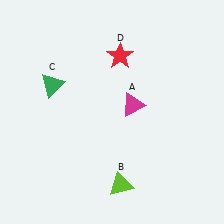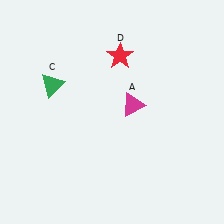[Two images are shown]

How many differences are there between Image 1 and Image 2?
There is 1 difference between the two images.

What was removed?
The lime triangle (B) was removed in Image 2.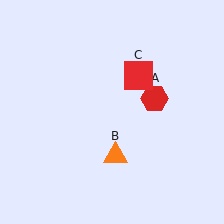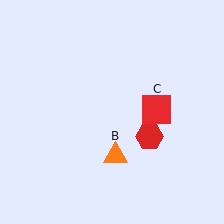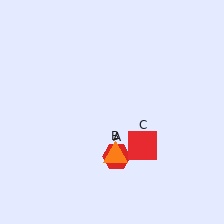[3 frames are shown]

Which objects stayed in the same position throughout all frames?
Orange triangle (object B) remained stationary.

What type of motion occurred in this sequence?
The red hexagon (object A), red square (object C) rotated clockwise around the center of the scene.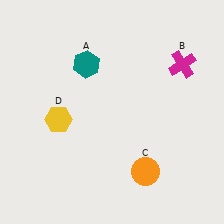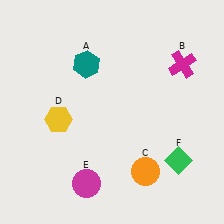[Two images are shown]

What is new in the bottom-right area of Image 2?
A green diamond (F) was added in the bottom-right area of Image 2.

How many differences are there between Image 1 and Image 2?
There are 2 differences between the two images.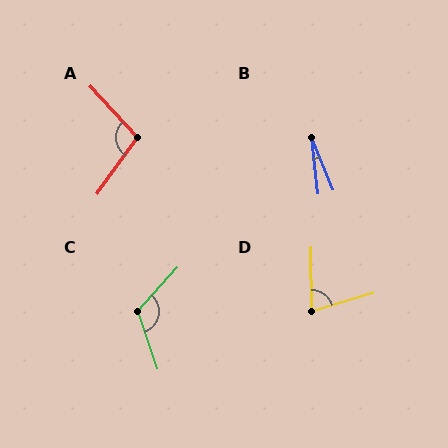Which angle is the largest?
C, at approximately 119 degrees.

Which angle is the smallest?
B, at approximately 16 degrees.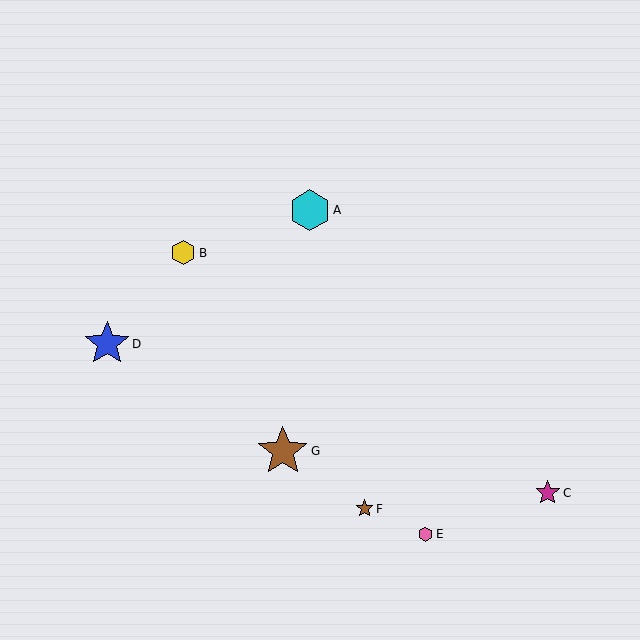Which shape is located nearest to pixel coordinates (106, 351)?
The blue star (labeled D) at (107, 344) is nearest to that location.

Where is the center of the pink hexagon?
The center of the pink hexagon is at (426, 534).